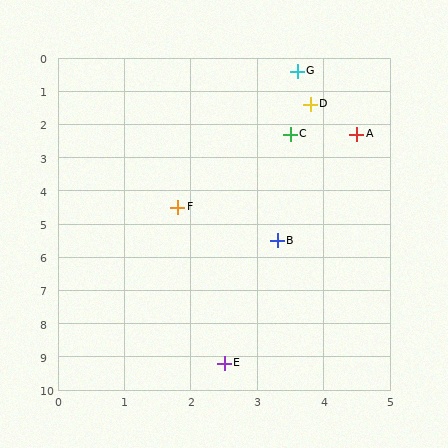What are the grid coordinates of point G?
Point G is at approximately (3.6, 0.4).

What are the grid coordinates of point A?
Point A is at approximately (4.5, 2.3).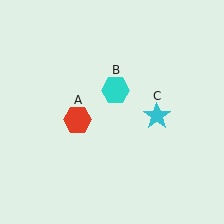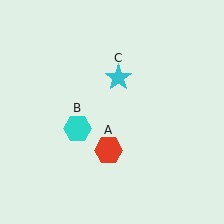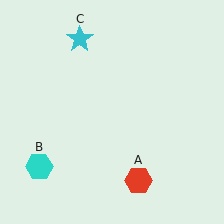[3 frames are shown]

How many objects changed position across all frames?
3 objects changed position: red hexagon (object A), cyan hexagon (object B), cyan star (object C).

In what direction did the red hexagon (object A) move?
The red hexagon (object A) moved down and to the right.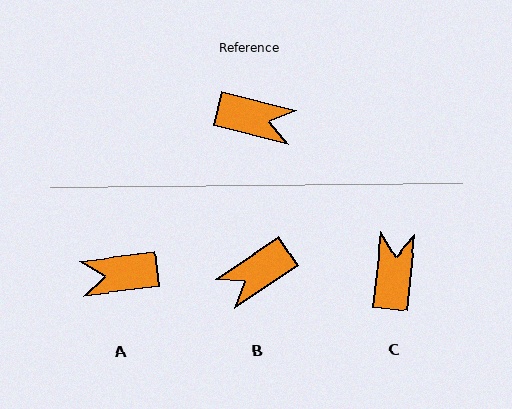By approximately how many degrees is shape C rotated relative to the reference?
Approximately 98 degrees counter-clockwise.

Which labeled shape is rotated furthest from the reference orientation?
A, about 159 degrees away.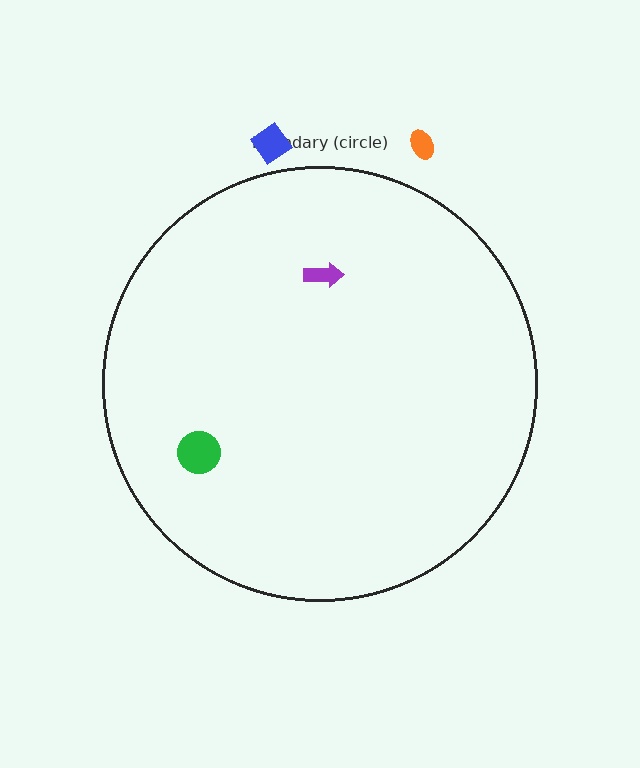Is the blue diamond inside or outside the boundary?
Outside.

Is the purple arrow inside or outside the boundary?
Inside.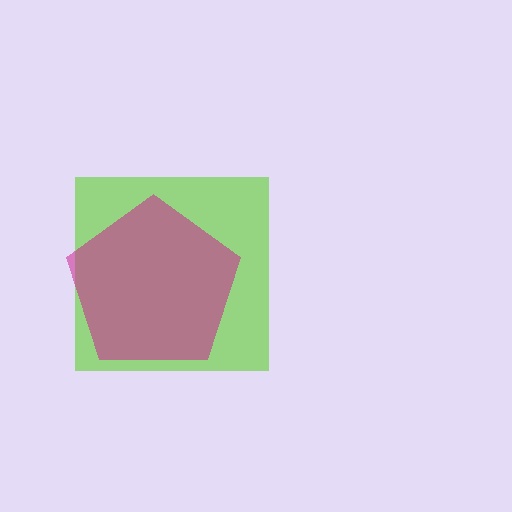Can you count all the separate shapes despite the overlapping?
Yes, there are 2 separate shapes.